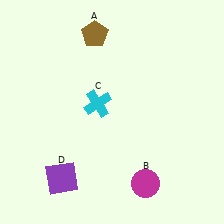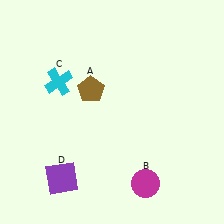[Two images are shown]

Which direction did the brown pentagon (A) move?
The brown pentagon (A) moved down.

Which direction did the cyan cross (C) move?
The cyan cross (C) moved left.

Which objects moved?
The objects that moved are: the brown pentagon (A), the cyan cross (C).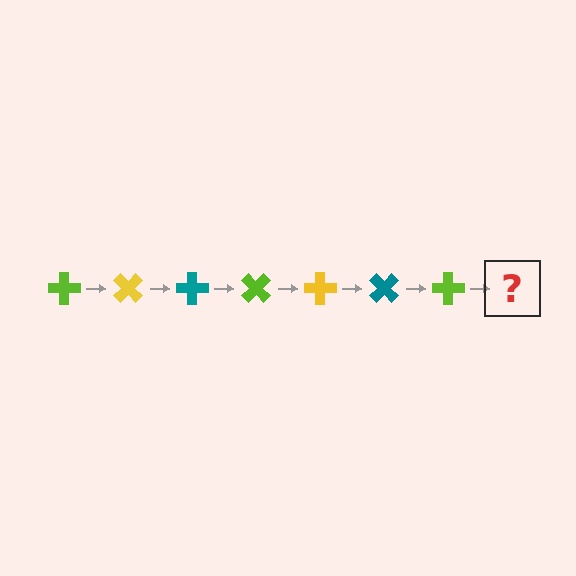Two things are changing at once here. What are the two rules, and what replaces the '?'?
The two rules are that it rotates 45 degrees each step and the color cycles through lime, yellow, and teal. The '?' should be a yellow cross, rotated 315 degrees from the start.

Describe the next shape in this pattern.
It should be a yellow cross, rotated 315 degrees from the start.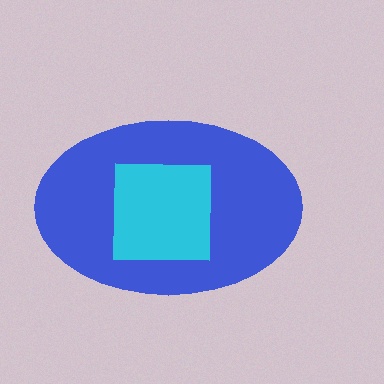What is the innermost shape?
The cyan square.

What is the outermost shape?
The blue ellipse.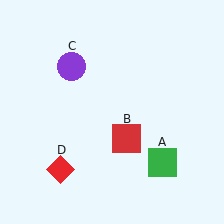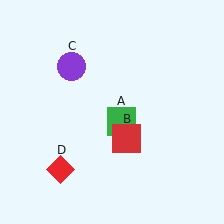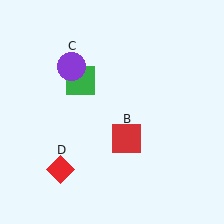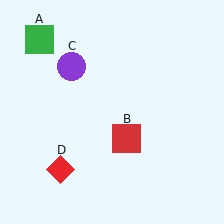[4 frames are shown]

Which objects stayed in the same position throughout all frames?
Red square (object B) and purple circle (object C) and red diamond (object D) remained stationary.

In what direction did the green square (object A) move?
The green square (object A) moved up and to the left.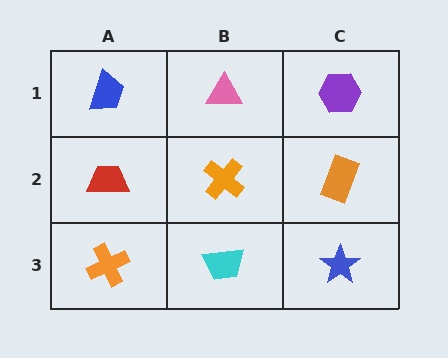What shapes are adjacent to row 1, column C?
An orange rectangle (row 2, column C), a pink triangle (row 1, column B).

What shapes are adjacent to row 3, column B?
An orange cross (row 2, column B), an orange cross (row 3, column A), a blue star (row 3, column C).